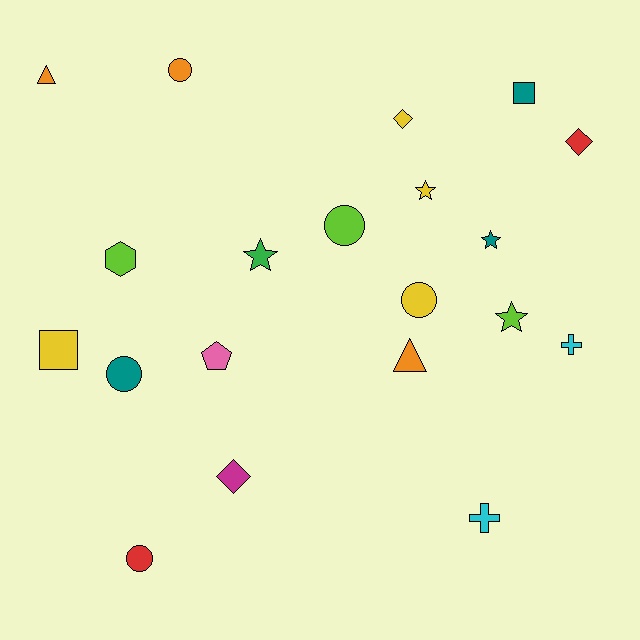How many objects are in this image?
There are 20 objects.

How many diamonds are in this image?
There are 3 diamonds.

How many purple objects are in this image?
There are no purple objects.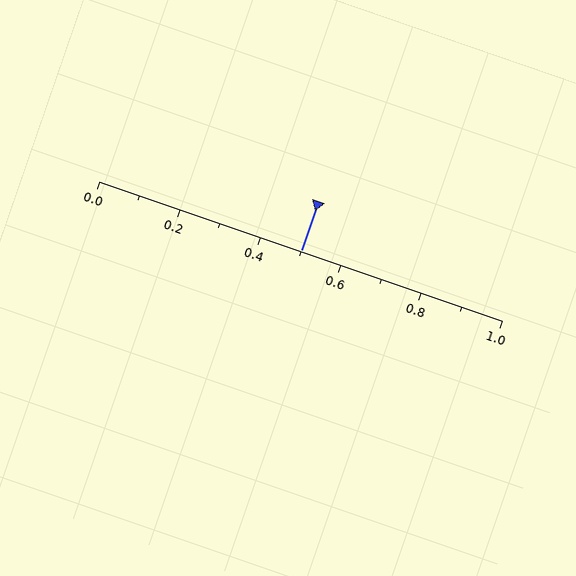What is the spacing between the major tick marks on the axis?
The major ticks are spaced 0.2 apart.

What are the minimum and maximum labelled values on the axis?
The axis runs from 0.0 to 1.0.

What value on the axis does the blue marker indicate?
The marker indicates approximately 0.5.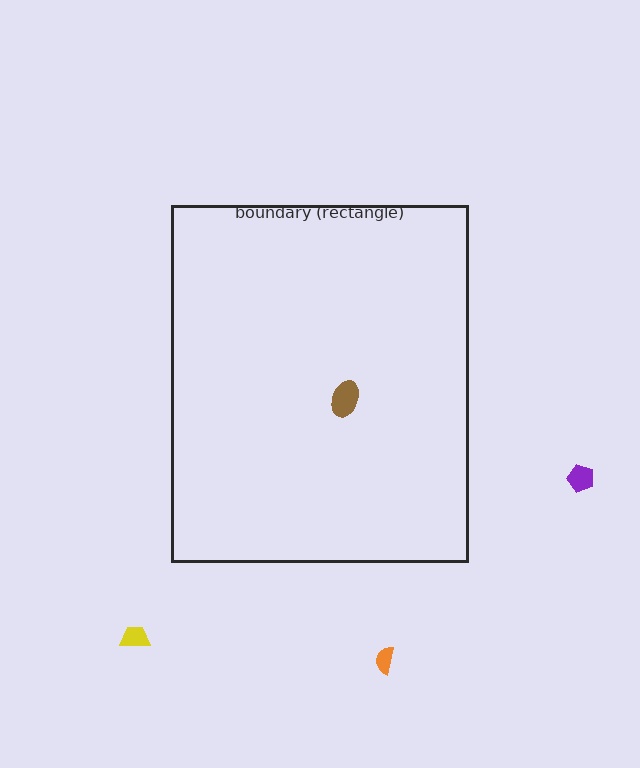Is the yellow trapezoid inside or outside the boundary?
Outside.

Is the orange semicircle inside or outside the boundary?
Outside.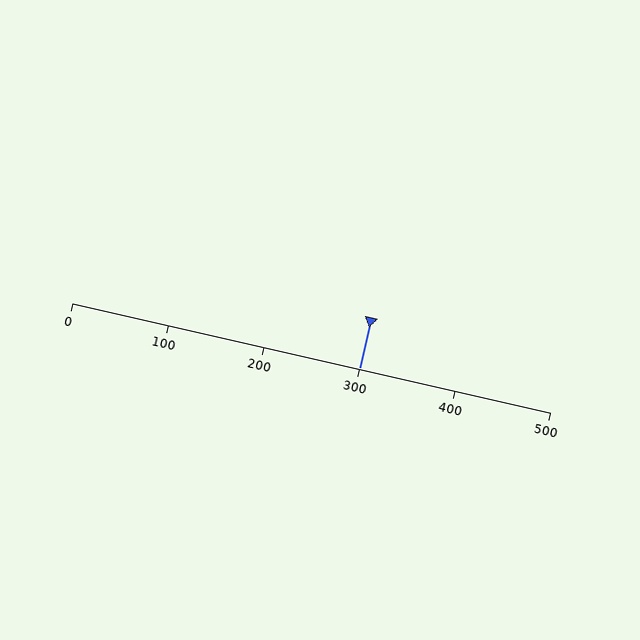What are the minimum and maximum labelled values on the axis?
The axis runs from 0 to 500.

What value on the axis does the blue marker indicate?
The marker indicates approximately 300.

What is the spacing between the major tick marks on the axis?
The major ticks are spaced 100 apart.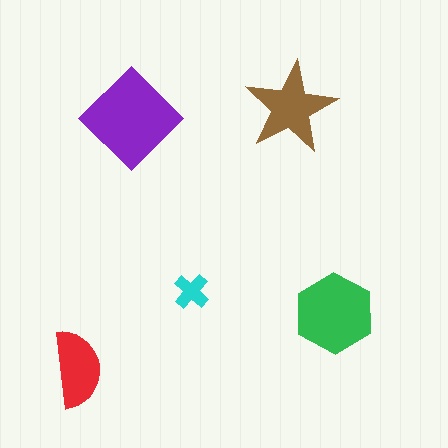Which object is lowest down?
The red semicircle is bottommost.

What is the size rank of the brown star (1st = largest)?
3rd.